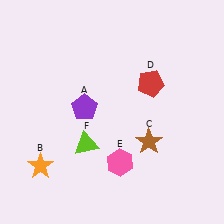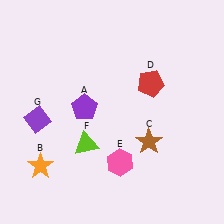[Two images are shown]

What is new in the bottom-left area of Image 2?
A purple diamond (G) was added in the bottom-left area of Image 2.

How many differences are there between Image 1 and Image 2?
There is 1 difference between the two images.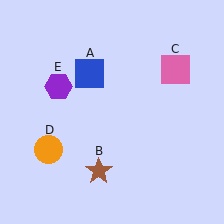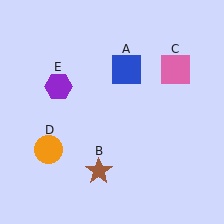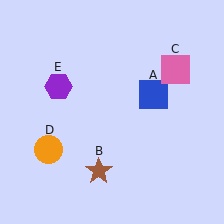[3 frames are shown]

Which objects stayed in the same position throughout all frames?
Brown star (object B) and pink square (object C) and orange circle (object D) and purple hexagon (object E) remained stationary.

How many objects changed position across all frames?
1 object changed position: blue square (object A).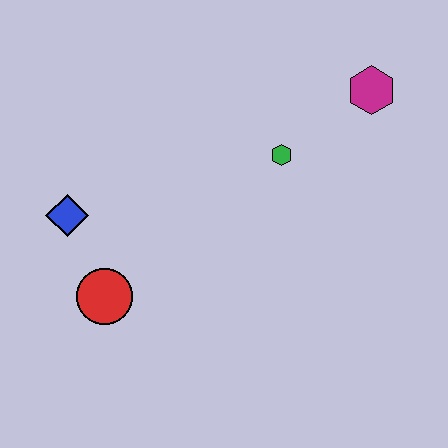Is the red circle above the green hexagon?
No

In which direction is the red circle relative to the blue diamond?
The red circle is below the blue diamond.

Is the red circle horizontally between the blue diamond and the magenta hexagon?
Yes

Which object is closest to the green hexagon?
The magenta hexagon is closest to the green hexagon.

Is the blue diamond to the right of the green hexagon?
No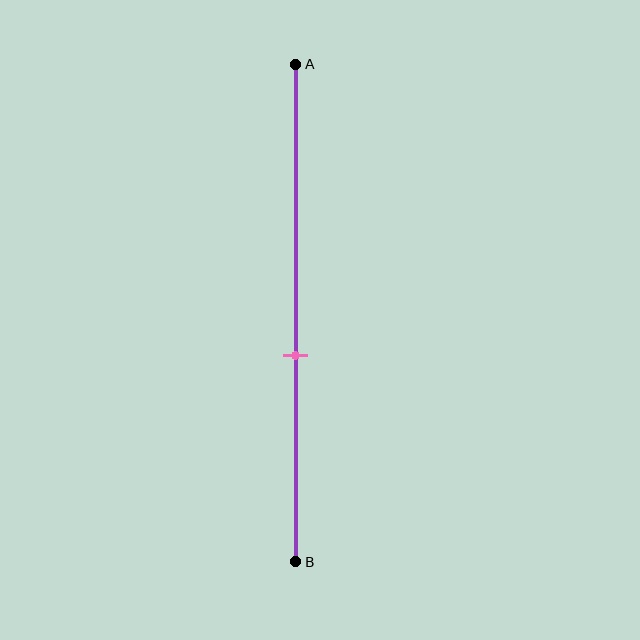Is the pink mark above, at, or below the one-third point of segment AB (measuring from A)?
The pink mark is below the one-third point of segment AB.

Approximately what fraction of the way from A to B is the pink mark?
The pink mark is approximately 60% of the way from A to B.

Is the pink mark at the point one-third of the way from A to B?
No, the mark is at about 60% from A, not at the 33% one-third point.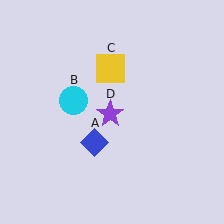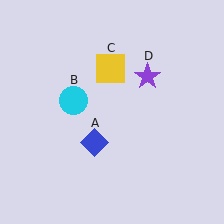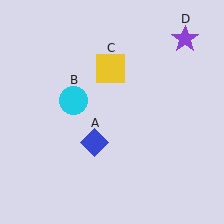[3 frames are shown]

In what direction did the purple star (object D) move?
The purple star (object D) moved up and to the right.